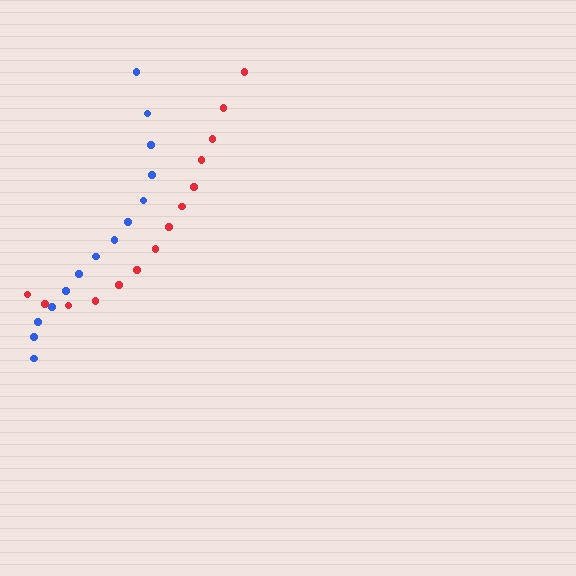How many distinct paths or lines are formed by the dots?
There are 2 distinct paths.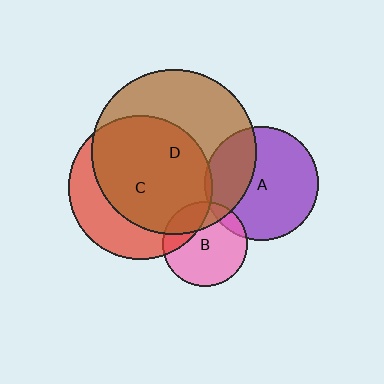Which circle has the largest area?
Circle D (brown).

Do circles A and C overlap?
Yes.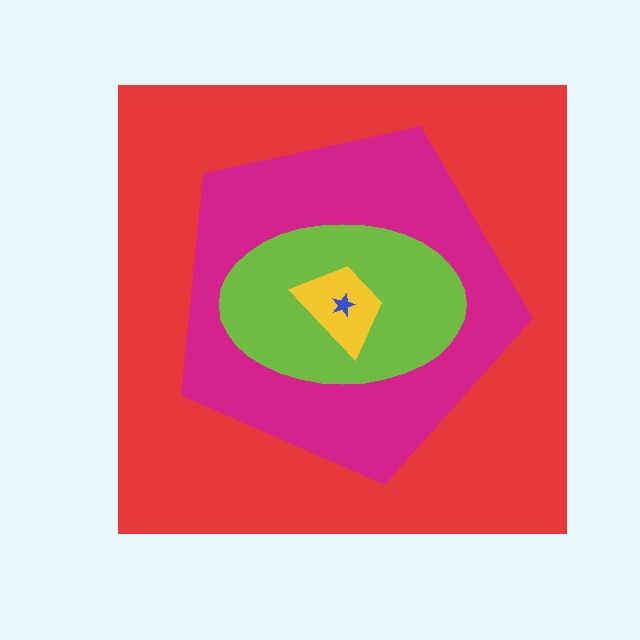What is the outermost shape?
The red square.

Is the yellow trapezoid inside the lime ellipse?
Yes.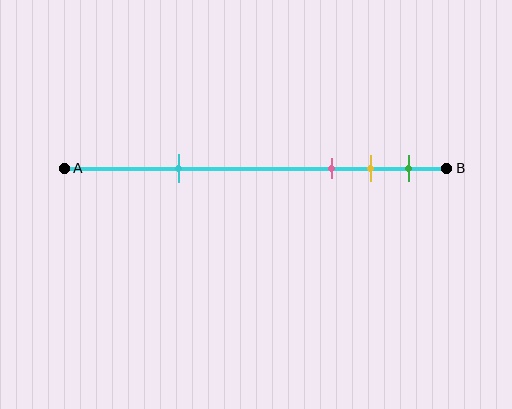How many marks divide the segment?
There are 4 marks dividing the segment.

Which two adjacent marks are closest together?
The yellow and green marks are the closest adjacent pair.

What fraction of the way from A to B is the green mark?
The green mark is approximately 90% (0.9) of the way from A to B.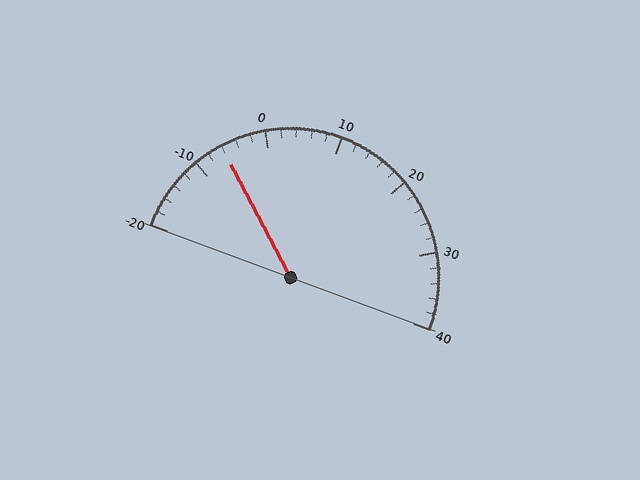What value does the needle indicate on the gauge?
The needle indicates approximately -6.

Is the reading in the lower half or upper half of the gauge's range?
The reading is in the lower half of the range (-20 to 40).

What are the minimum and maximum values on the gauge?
The gauge ranges from -20 to 40.